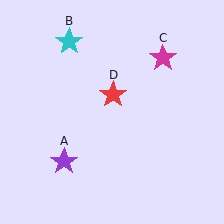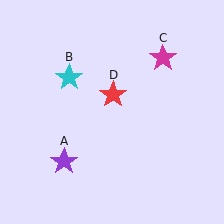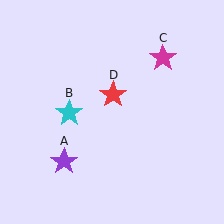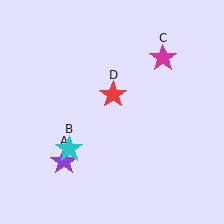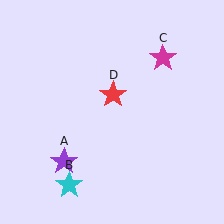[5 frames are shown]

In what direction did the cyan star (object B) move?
The cyan star (object B) moved down.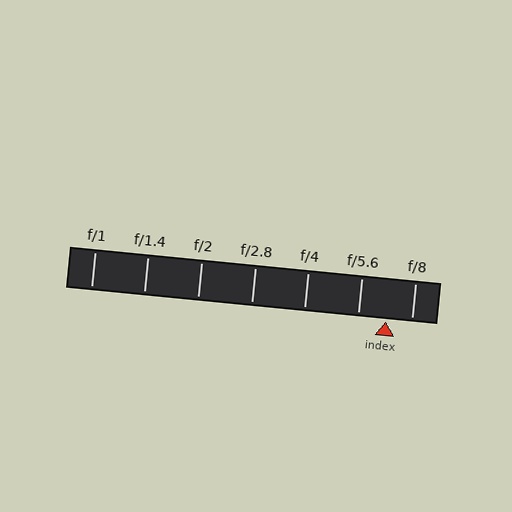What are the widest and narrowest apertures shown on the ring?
The widest aperture shown is f/1 and the narrowest is f/8.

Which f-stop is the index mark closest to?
The index mark is closest to f/8.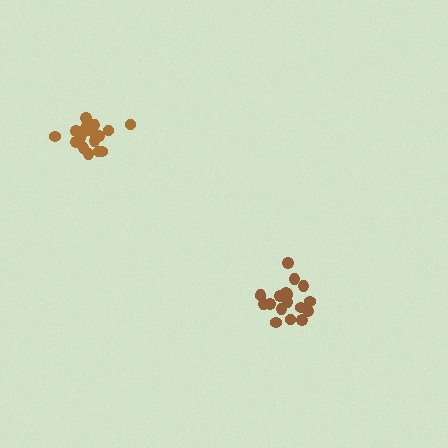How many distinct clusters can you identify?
There are 2 distinct clusters.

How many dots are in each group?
Group 1: 18 dots, Group 2: 17 dots (35 total).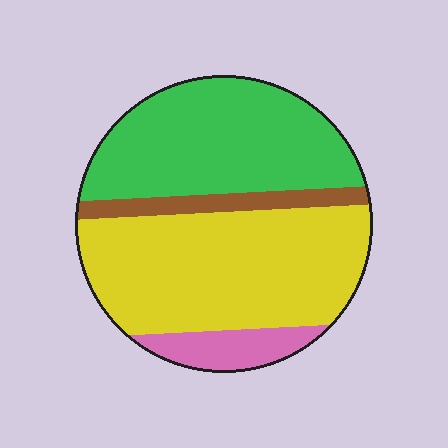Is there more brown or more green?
Green.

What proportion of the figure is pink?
Pink covers roughly 10% of the figure.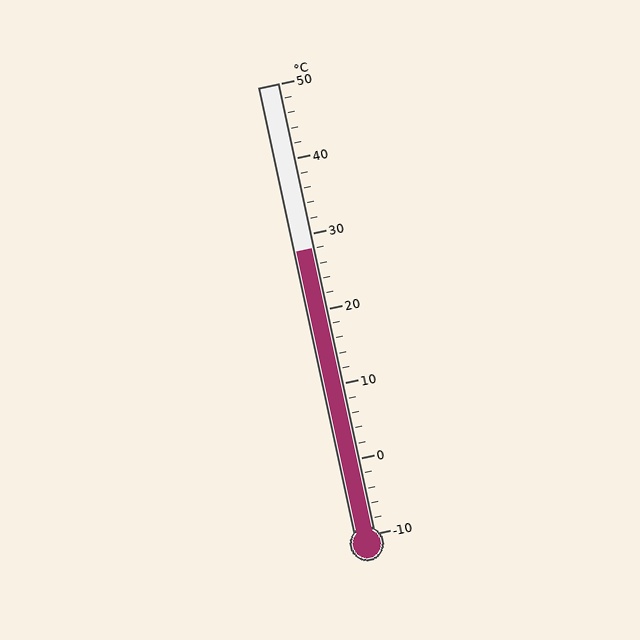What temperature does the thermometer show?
The thermometer shows approximately 28°C.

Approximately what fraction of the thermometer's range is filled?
The thermometer is filled to approximately 65% of its range.